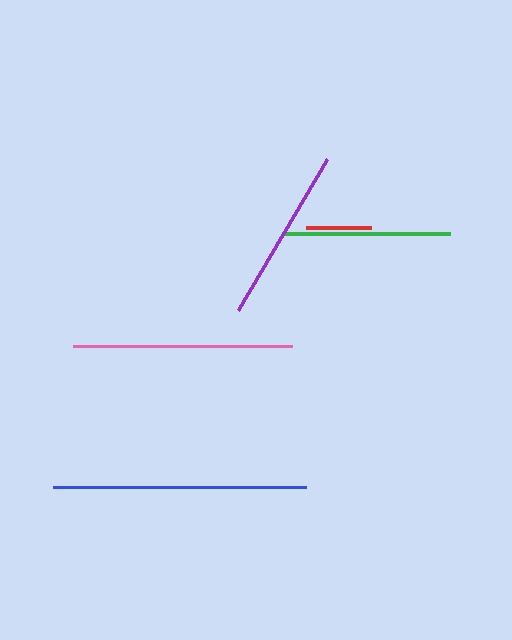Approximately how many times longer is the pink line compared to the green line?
The pink line is approximately 1.3 times the length of the green line.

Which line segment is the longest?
The blue line is the longest at approximately 253 pixels.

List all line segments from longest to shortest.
From longest to shortest: blue, pink, purple, green, red.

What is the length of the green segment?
The green segment is approximately 168 pixels long.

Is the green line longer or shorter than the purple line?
The purple line is longer than the green line.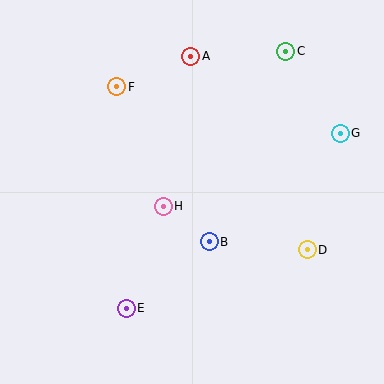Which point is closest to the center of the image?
Point H at (163, 206) is closest to the center.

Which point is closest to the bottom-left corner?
Point E is closest to the bottom-left corner.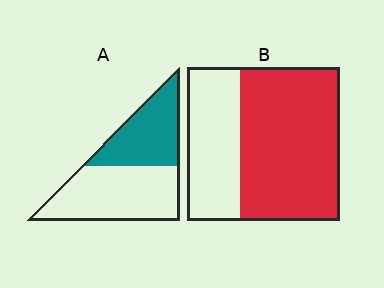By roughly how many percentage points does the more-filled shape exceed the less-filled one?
By roughly 25 percentage points (B over A).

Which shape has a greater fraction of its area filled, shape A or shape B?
Shape B.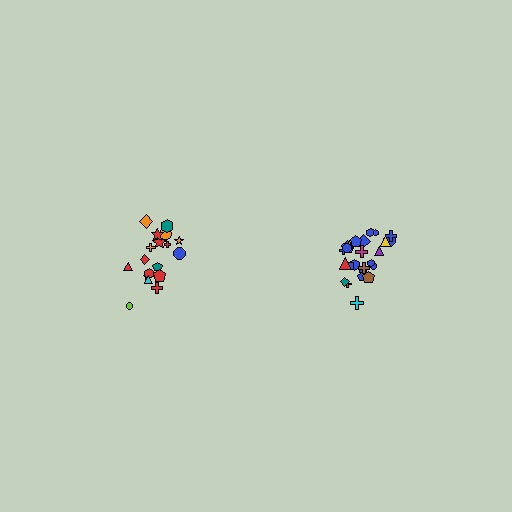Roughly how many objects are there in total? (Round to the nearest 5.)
Roughly 45 objects in total.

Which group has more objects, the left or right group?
The right group.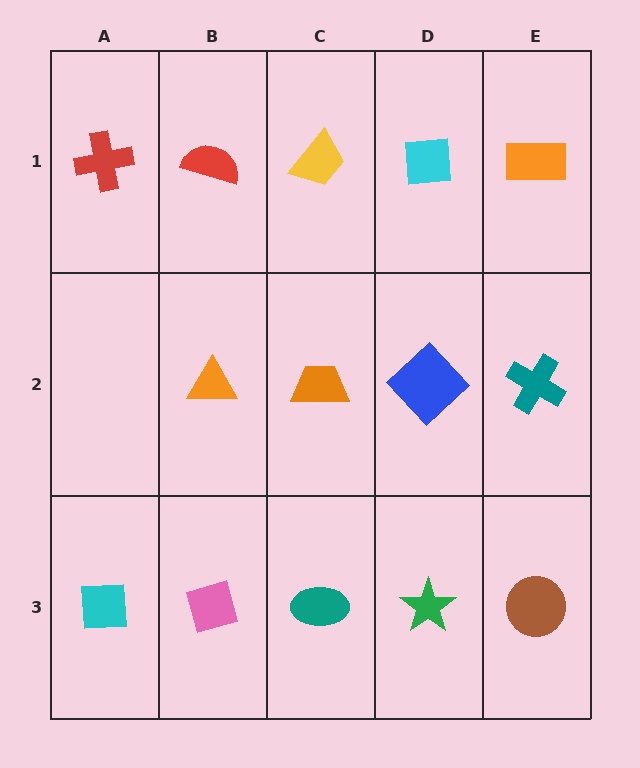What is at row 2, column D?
A blue diamond.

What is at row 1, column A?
A red cross.